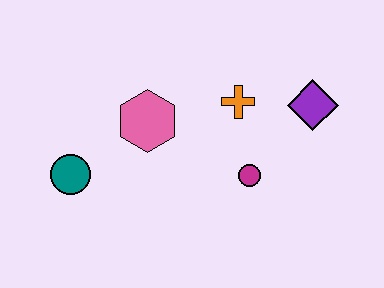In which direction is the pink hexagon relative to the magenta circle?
The pink hexagon is to the left of the magenta circle.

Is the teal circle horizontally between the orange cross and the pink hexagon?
No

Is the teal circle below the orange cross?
Yes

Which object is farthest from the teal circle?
The purple diamond is farthest from the teal circle.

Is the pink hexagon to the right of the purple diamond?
No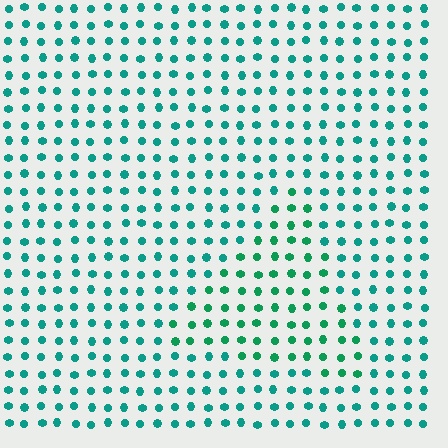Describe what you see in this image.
The image is filled with small teal elements in a uniform arrangement. A triangle-shaped region is visible where the elements are tinted to a slightly different hue, forming a subtle color boundary.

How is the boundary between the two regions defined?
The boundary is defined purely by a slight shift in hue (about 22 degrees). Spacing, size, and orientation are identical on both sides.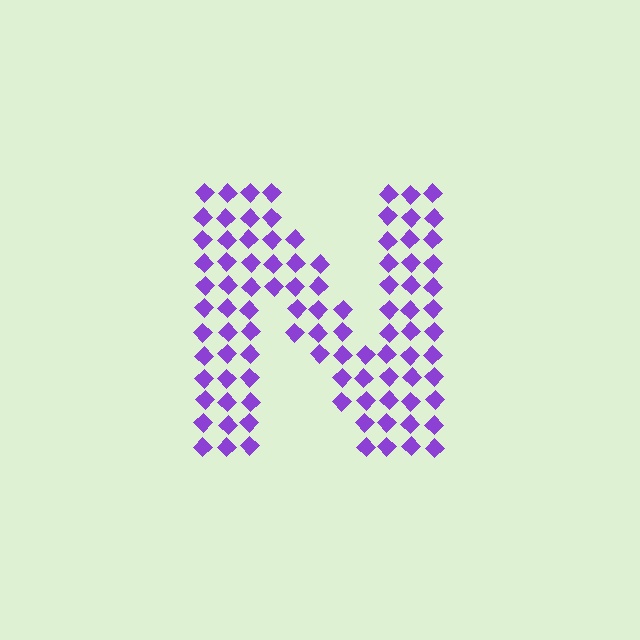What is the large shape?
The large shape is the letter N.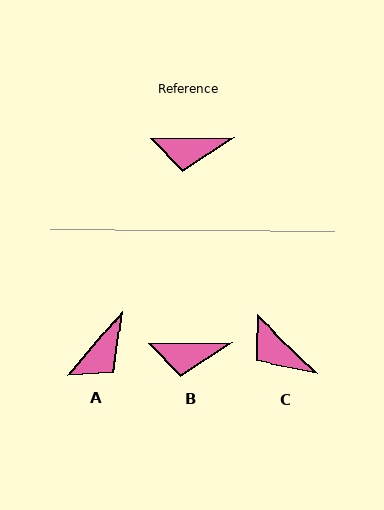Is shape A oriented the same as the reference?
No, it is off by about 49 degrees.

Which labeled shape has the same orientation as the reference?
B.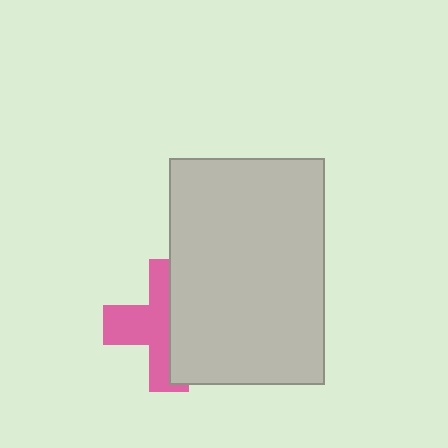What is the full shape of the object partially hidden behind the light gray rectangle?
The partially hidden object is a pink cross.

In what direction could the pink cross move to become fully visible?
The pink cross could move left. That would shift it out from behind the light gray rectangle entirely.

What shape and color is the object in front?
The object in front is a light gray rectangle.